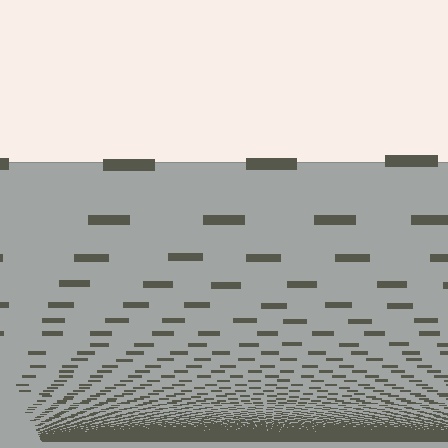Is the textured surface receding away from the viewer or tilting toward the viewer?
The surface appears to tilt toward the viewer. Texture elements get larger and sparser toward the top.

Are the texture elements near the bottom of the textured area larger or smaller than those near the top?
Smaller. The gradient is inverted — elements near the bottom are smaller and denser.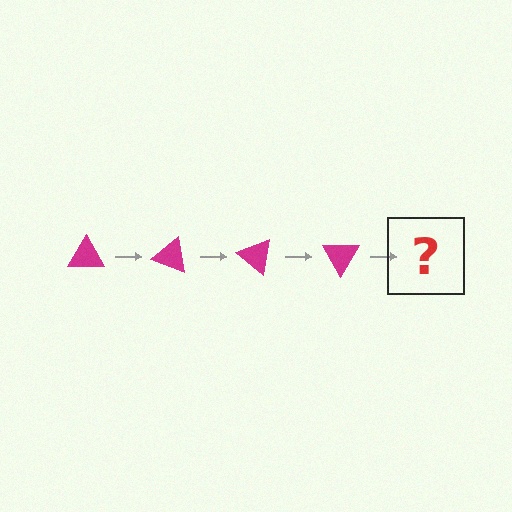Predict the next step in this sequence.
The next step is a magenta triangle rotated 80 degrees.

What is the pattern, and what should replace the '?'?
The pattern is that the triangle rotates 20 degrees each step. The '?' should be a magenta triangle rotated 80 degrees.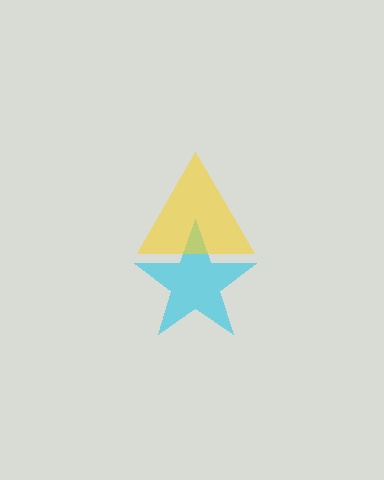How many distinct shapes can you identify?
There are 2 distinct shapes: a cyan star, a yellow triangle.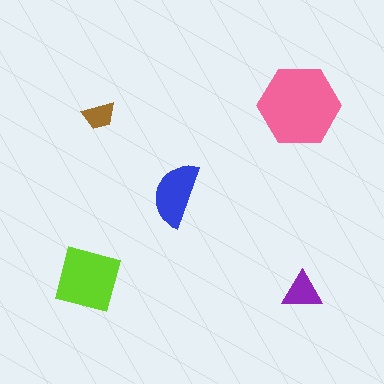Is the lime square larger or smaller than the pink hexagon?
Smaller.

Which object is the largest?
The pink hexagon.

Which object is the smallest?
The brown trapezoid.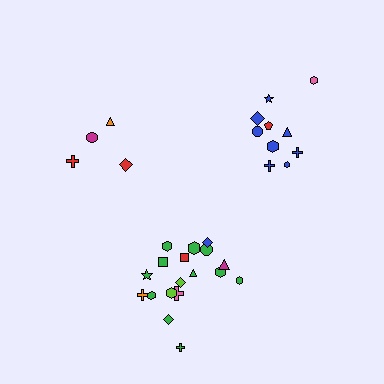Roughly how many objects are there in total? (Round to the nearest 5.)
Roughly 30 objects in total.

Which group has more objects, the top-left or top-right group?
The top-right group.